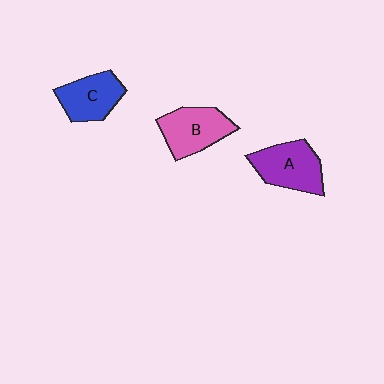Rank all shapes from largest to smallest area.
From largest to smallest: A (purple), B (pink), C (blue).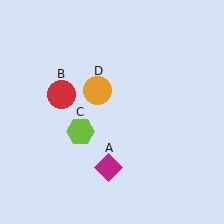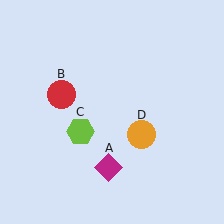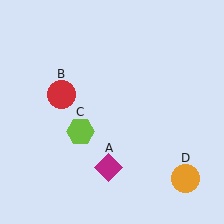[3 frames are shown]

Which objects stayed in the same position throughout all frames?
Magenta diamond (object A) and red circle (object B) and lime hexagon (object C) remained stationary.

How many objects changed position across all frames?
1 object changed position: orange circle (object D).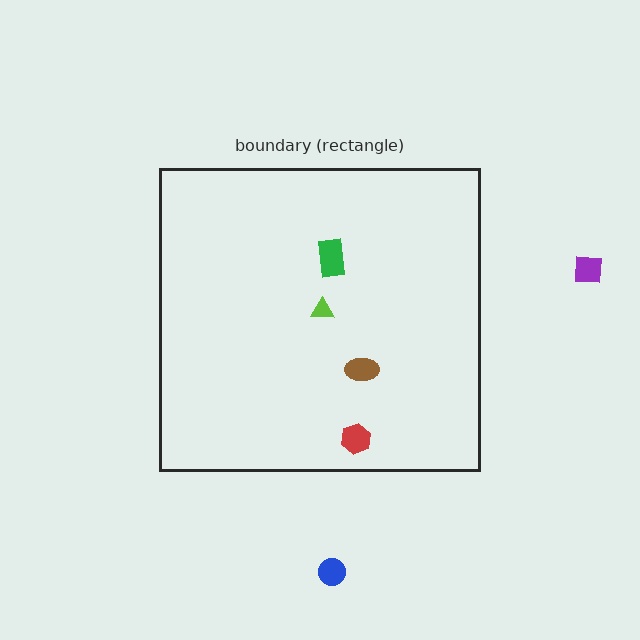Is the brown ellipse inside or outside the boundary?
Inside.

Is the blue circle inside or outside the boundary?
Outside.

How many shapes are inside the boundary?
4 inside, 2 outside.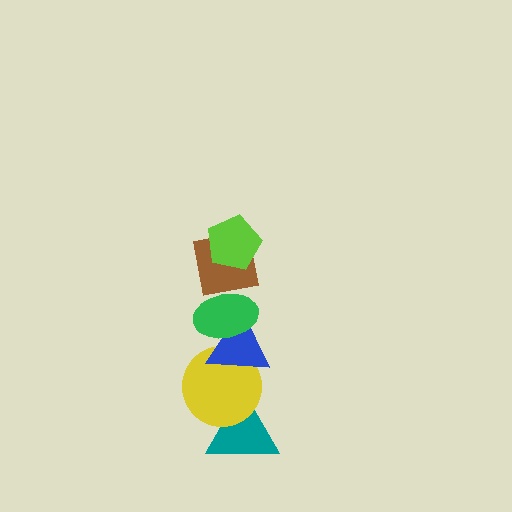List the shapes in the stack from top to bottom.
From top to bottom: the lime pentagon, the brown square, the green ellipse, the blue triangle, the yellow circle, the teal triangle.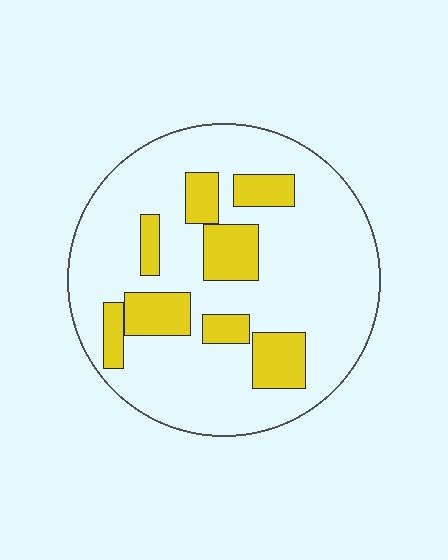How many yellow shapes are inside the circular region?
8.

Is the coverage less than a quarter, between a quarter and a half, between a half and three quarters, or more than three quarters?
Less than a quarter.